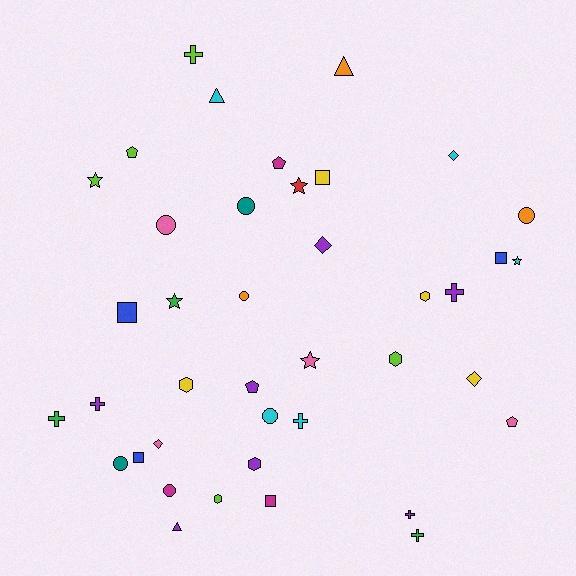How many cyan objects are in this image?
There are 5 cyan objects.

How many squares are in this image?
There are 5 squares.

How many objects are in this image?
There are 40 objects.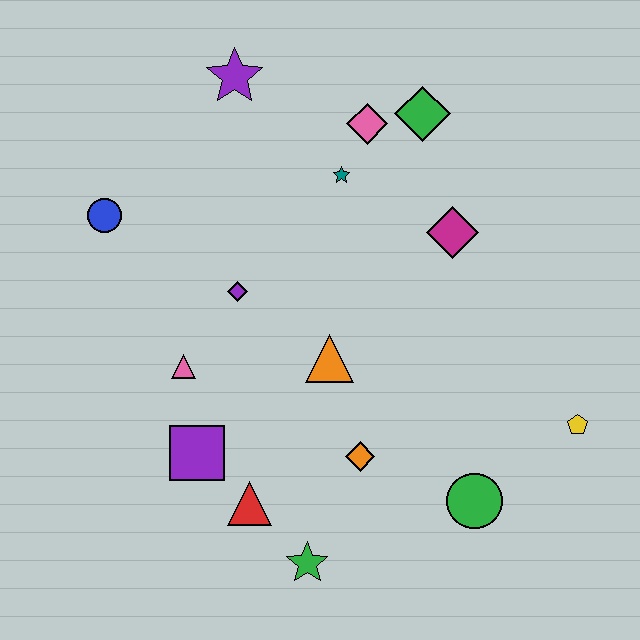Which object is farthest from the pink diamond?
The green star is farthest from the pink diamond.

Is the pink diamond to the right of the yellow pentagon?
No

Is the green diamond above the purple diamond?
Yes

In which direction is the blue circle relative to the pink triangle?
The blue circle is above the pink triangle.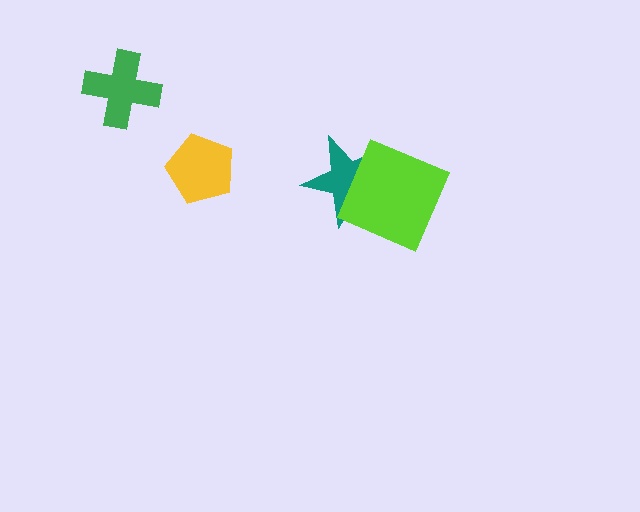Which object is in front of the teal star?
The lime square is in front of the teal star.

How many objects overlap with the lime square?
1 object overlaps with the lime square.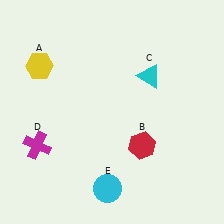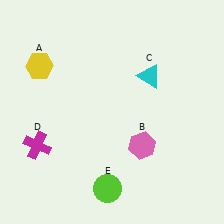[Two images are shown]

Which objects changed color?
B changed from red to pink. E changed from cyan to lime.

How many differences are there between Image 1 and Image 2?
There are 2 differences between the two images.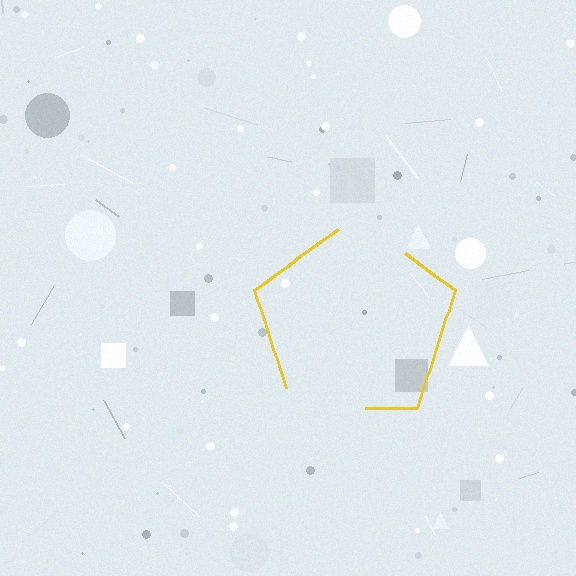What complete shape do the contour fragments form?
The contour fragments form a pentagon.